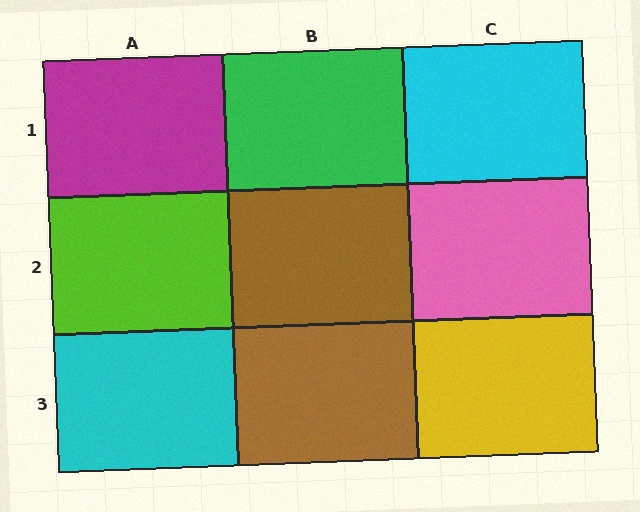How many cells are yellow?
1 cell is yellow.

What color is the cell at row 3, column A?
Cyan.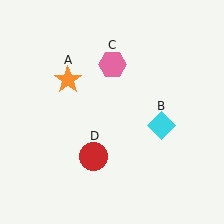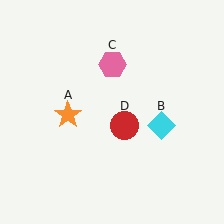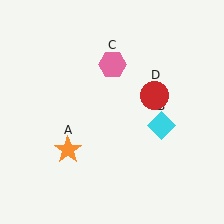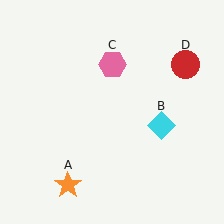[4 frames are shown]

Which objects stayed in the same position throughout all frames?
Cyan diamond (object B) and pink hexagon (object C) remained stationary.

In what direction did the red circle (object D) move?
The red circle (object D) moved up and to the right.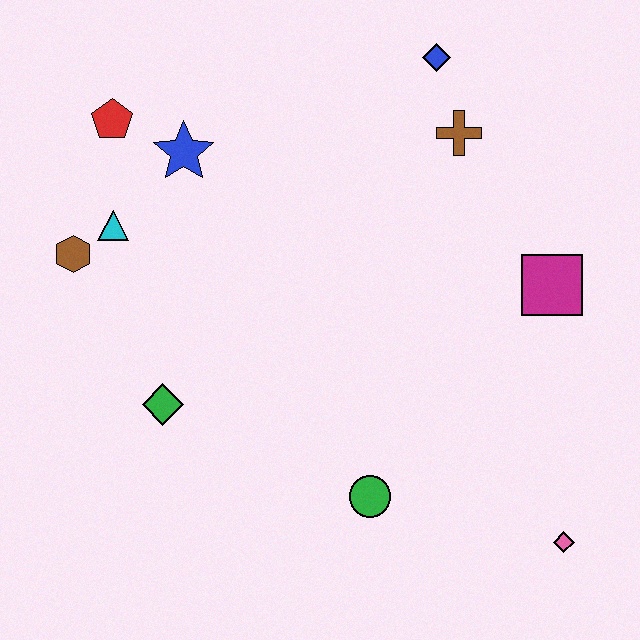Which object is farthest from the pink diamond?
The red pentagon is farthest from the pink diamond.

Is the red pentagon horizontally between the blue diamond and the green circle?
No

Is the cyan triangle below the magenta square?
No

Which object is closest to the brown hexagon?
The cyan triangle is closest to the brown hexagon.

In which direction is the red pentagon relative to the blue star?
The red pentagon is to the left of the blue star.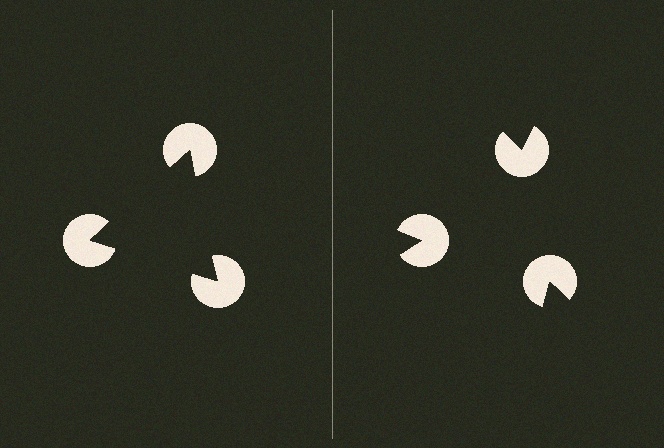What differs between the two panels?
The pac-man discs are positioned identically on both sides; only the wedge orientations differ. On the left they align to a triangle; on the right they are misaligned.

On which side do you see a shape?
An illusory triangle appears on the left side. On the right side the wedge cuts are rotated, so no coherent shape forms.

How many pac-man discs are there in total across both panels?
6 — 3 on each side.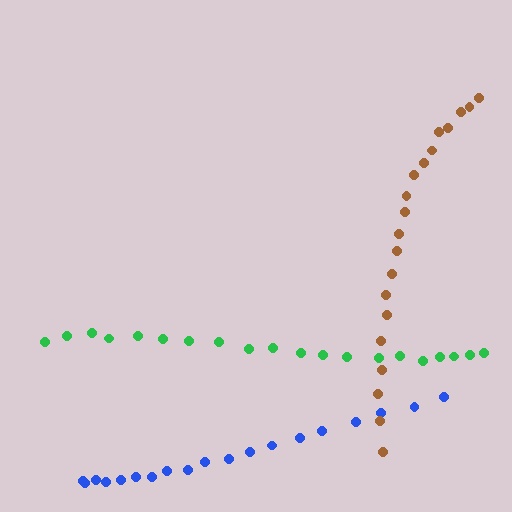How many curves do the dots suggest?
There are 3 distinct paths.